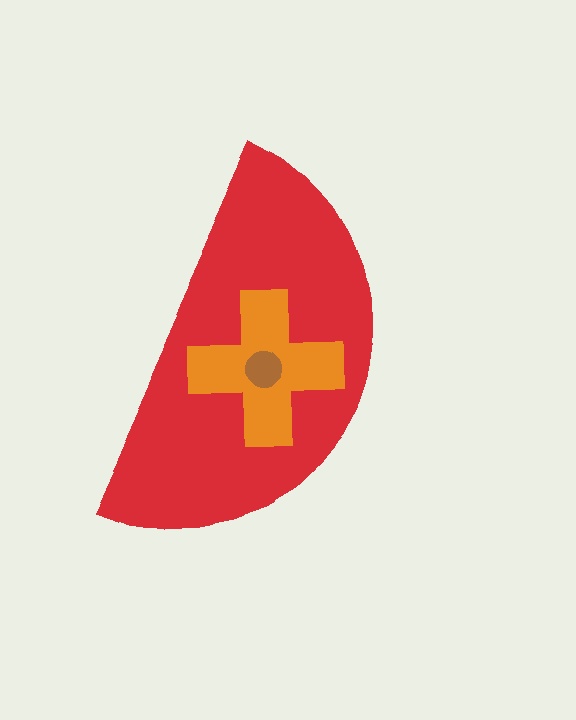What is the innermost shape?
The brown circle.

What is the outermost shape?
The red semicircle.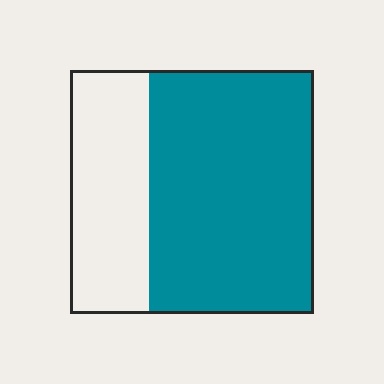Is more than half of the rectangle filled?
Yes.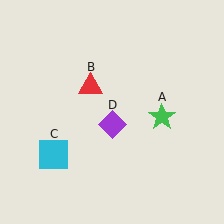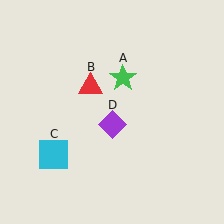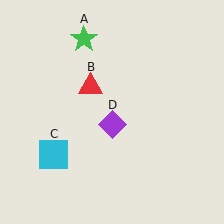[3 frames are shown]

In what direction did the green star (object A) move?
The green star (object A) moved up and to the left.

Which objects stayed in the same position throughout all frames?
Red triangle (object B) and cyan square (object C) and purple diamond (object D) remained stationary.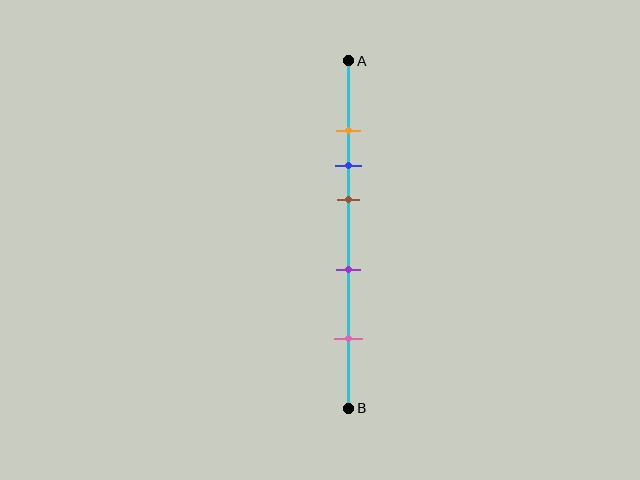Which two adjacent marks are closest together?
The orange and blue marks are the closest adjacent pair.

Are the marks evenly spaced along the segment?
No, the marks are not evenly spaced.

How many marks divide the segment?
There are 5 marks dividing the segment.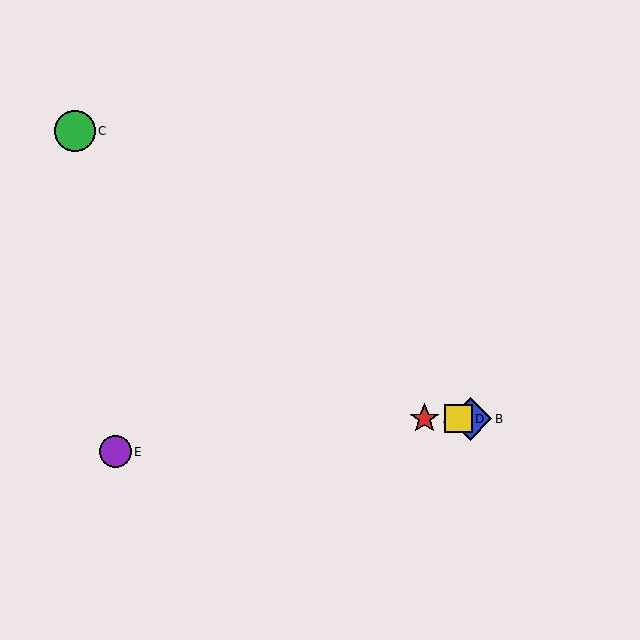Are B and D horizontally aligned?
Yes, both are at y≈419.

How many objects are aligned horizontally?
3 objects (A, B, D) are aligned horizontally.